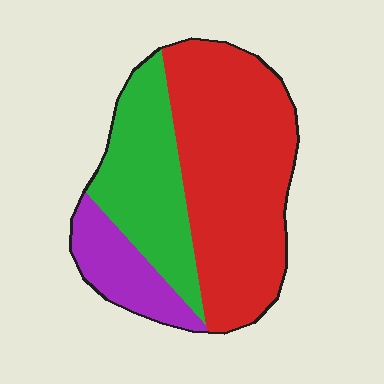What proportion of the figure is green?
Green covers about 30% of the figure.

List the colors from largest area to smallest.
From largest to smallest: red, green, purple.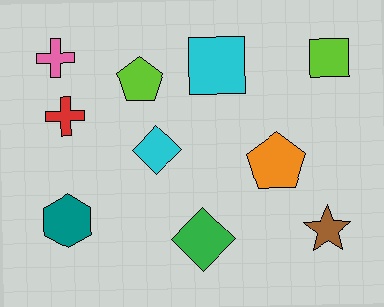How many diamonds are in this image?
There are 2 diamonds.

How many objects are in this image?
There are 10 objects.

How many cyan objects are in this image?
There are 2 cyan objects.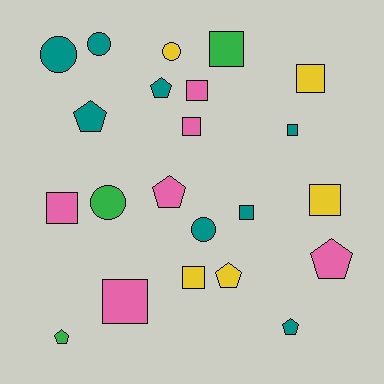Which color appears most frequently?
Teal, with 8 objects.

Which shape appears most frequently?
Square, with 10 objects.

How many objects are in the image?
There are 22 objects.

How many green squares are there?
There is 1 green square.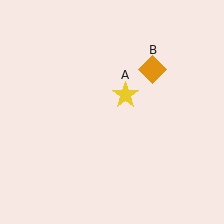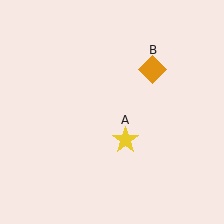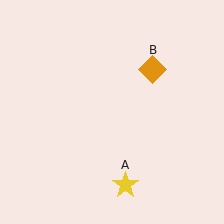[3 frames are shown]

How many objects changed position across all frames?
1 object changed position: yellow star (object A).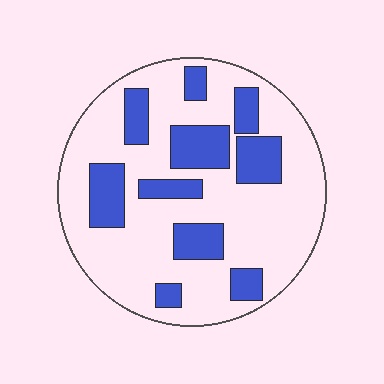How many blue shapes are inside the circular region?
10.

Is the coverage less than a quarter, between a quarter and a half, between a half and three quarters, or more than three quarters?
Between a quarter and a half.